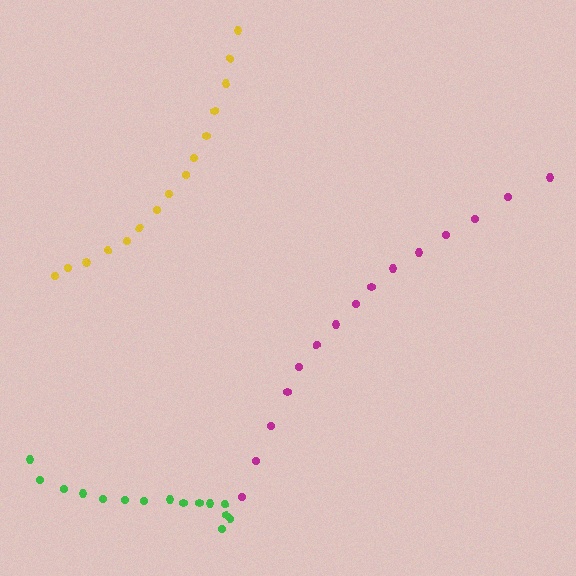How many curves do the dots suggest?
There are 3 distinct paths.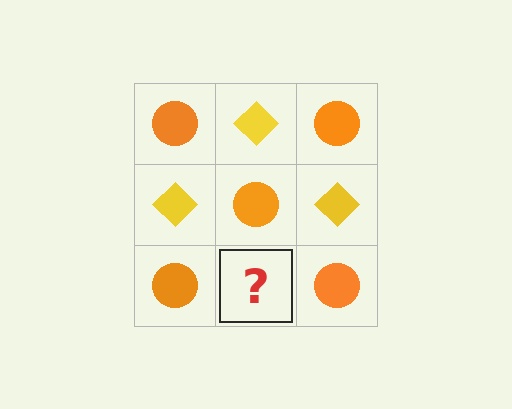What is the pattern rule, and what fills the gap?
The rule is that it alternates orange circle and yellow diamond in a checkerboard pattern. The gap should be filled with a yellow diamond.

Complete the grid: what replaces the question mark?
The question mark should be replaced with a yellow diamond.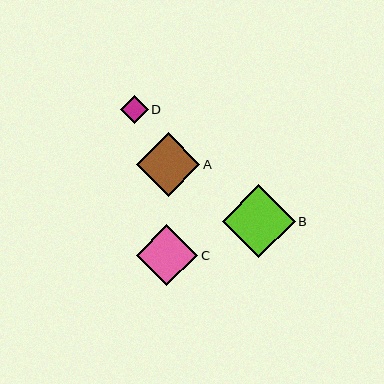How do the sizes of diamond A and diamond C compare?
Diamond A and diamond C are approximately the same size.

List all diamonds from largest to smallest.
From largest to smallest: B, A, C, D.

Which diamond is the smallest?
Diamond D is the smallest with a size of approximately 28 pixels.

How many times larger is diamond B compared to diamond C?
Diamond B is approximately 1.2 times the size of diamond C.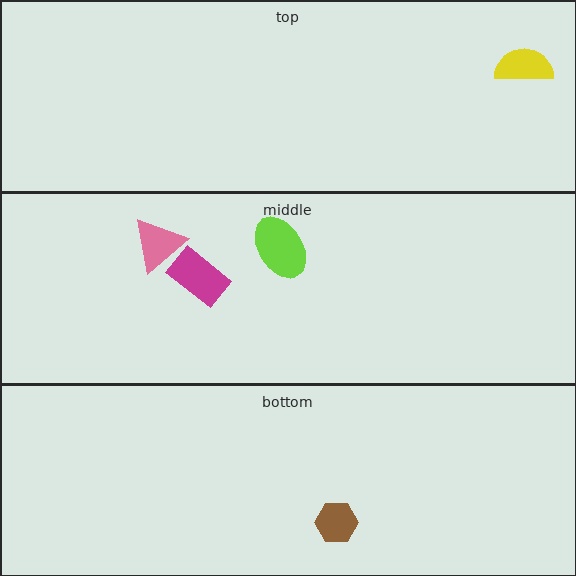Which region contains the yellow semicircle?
The top region.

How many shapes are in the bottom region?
1.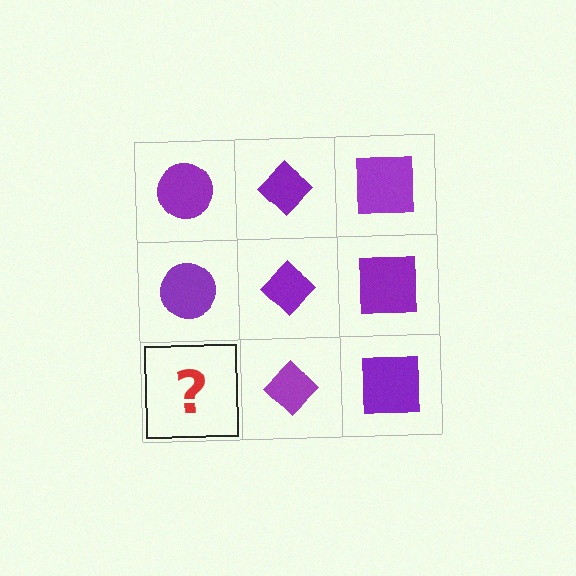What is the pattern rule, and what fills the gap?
The rule is that each column has a consistent shape. The gap should be filled with a purple circle.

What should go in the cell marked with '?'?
The missing cell should contain a purple circle.